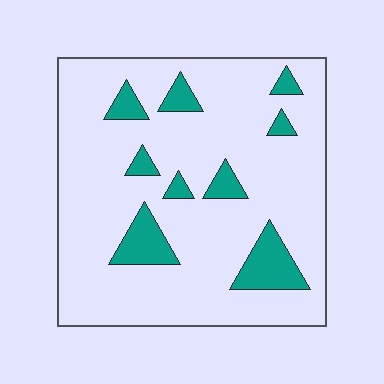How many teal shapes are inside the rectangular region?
9.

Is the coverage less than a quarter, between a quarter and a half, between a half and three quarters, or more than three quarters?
Less than a quarter.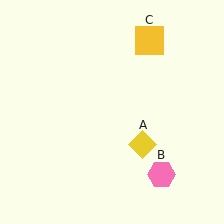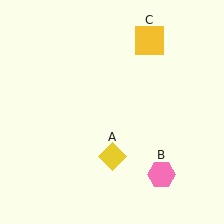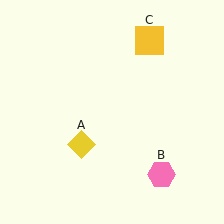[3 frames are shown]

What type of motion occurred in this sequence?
The yellow diamond (object A) rotated clockwise around the center of the scene.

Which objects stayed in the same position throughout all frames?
Pink hexagon (object B) and yellow square (object C) remained stationary.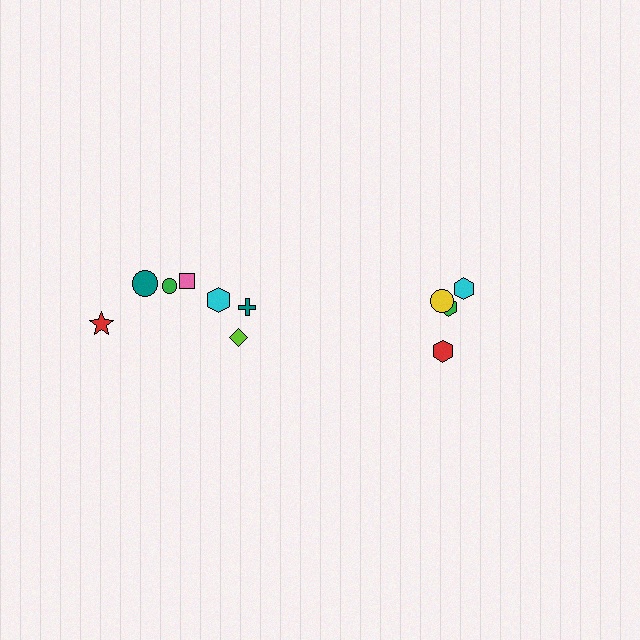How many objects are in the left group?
There are 7 objects.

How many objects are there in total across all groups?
There are 11 objects.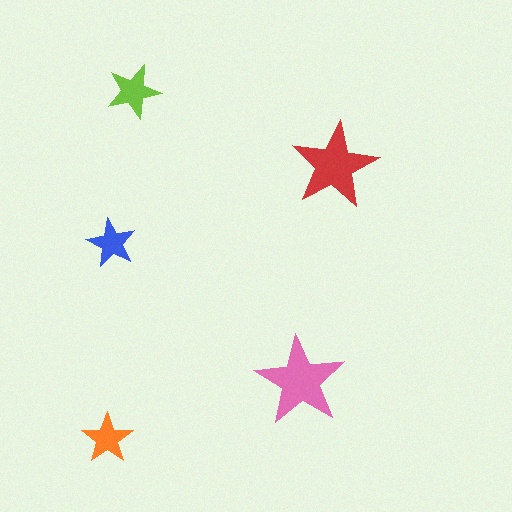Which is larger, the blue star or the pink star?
The pink one.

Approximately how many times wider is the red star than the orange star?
About 1.5 times wider.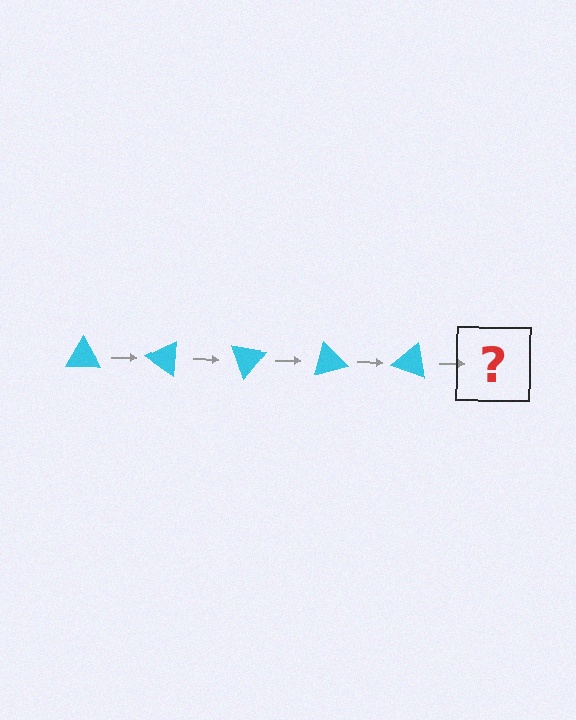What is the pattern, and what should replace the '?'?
The pattern is that the triangle rotates 35 degrees each step. The '?' should be a cyan triangle rotated 175 degrees.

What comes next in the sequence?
The next element should be a cyan triangle rotated 175 degrees.